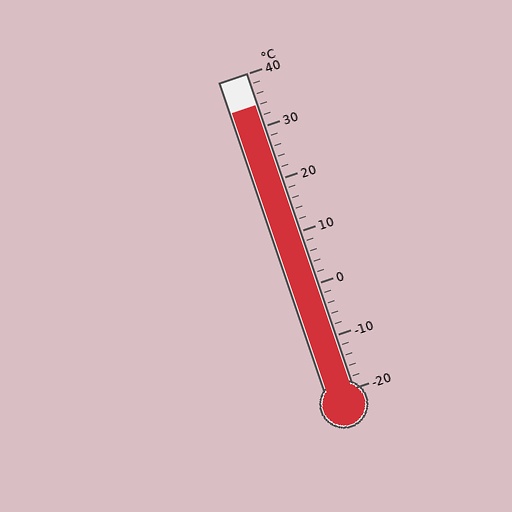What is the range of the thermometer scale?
The thermometer scale ranges from -20°C to 40°C.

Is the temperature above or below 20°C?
The temperature is above 20°C.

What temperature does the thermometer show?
The thermometer shows approximately 34°C.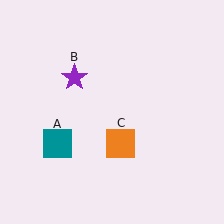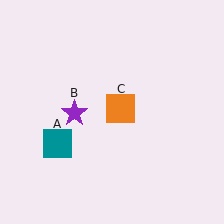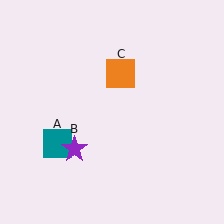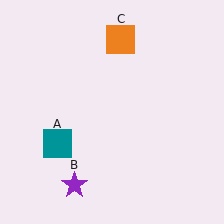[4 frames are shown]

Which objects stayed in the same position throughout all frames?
Teal square (object A) remained stationary.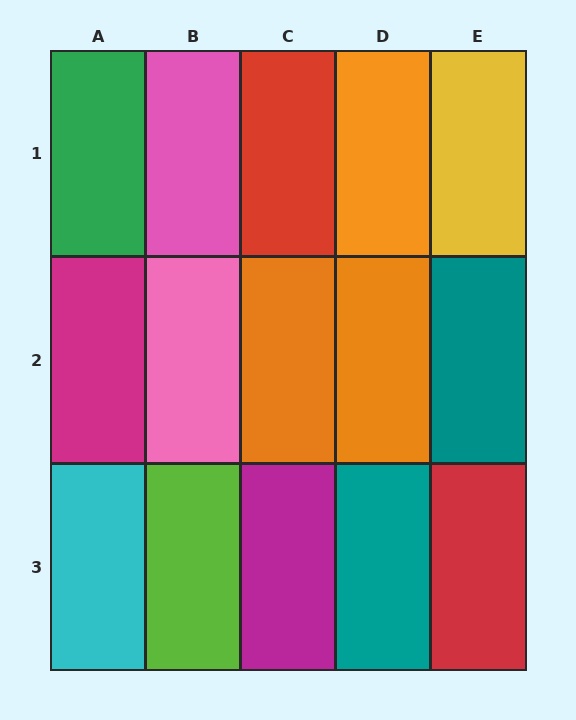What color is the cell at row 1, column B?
Pink.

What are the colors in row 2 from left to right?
Magenta, pink, orange, orange, teal.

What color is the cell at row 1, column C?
Red.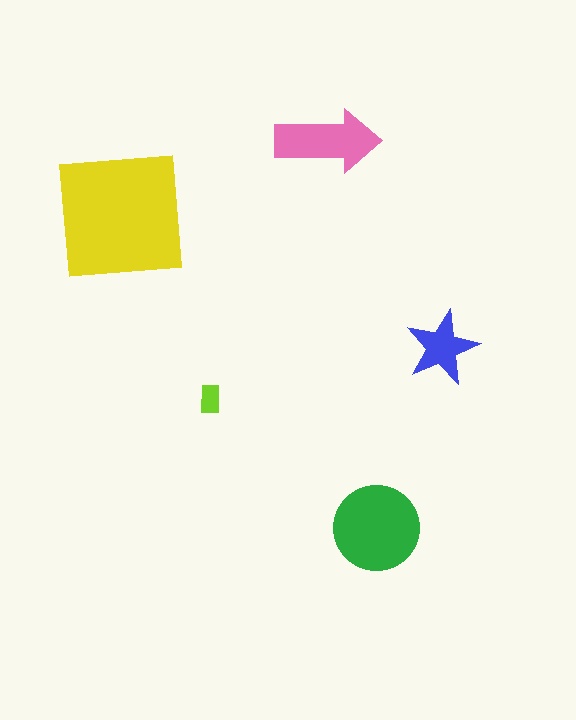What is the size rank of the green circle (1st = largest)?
2nd.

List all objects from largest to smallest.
The yellow square, the green circle, the pink arrow, the blue star, the lime rectangle.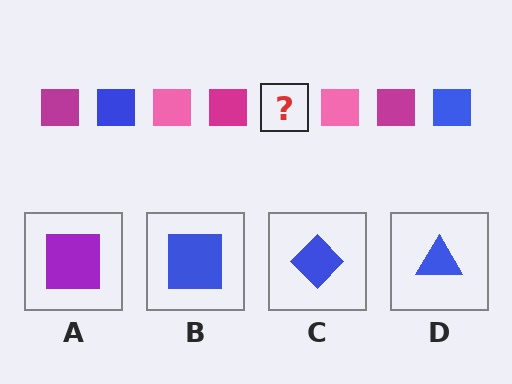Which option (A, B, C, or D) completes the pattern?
B.